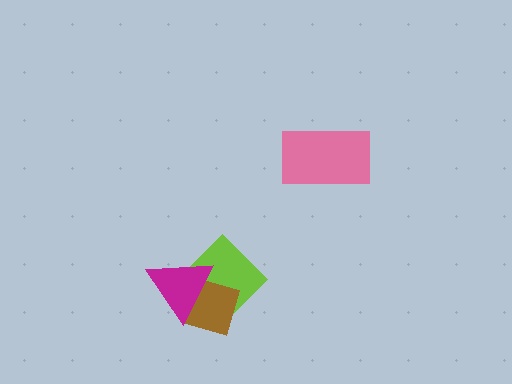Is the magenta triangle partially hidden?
No, no other shape covers it.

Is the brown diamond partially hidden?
Yes, it is partially covered by another shape.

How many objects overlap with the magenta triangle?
2 objects overlap with the magenta triangle.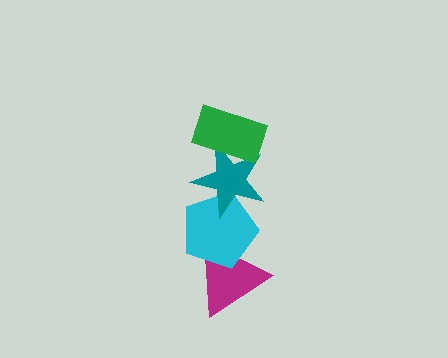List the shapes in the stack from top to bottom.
From top to bottom: the green rectangle, the teal star, the cyan pentagon, the magenta triangle.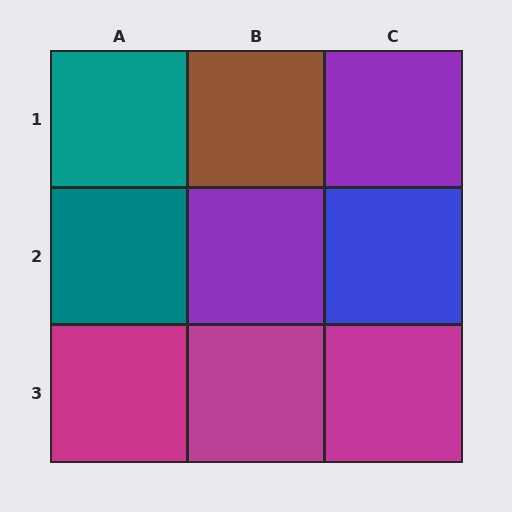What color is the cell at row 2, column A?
Teal.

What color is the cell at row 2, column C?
Blue.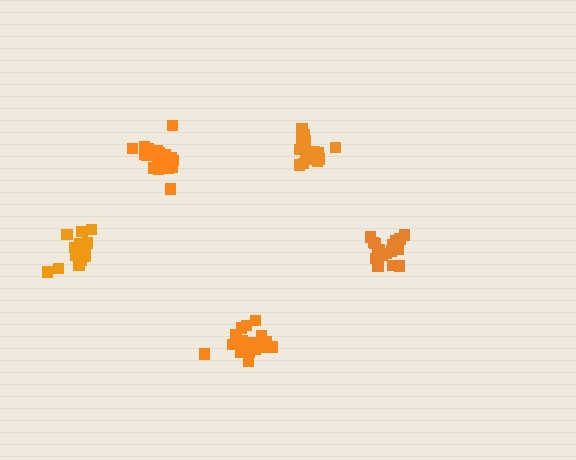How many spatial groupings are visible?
There are 5 spatial groupings.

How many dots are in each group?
Group 1: 17 dots, Group 2: 20 dots, Group 3: 21 dots, Group 4: 20 dots, Group 5: 16 dots (94 total).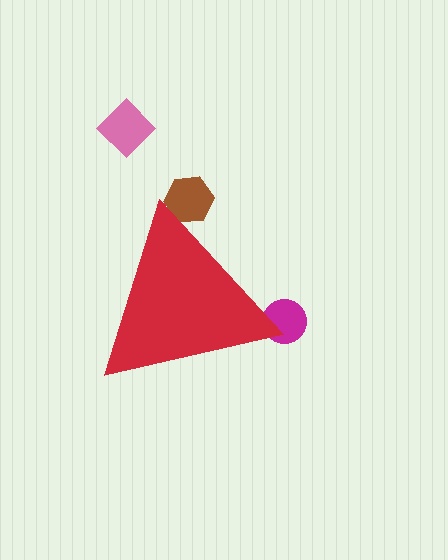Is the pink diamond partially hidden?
No, the pink diamond is fully visible.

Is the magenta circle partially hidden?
Yes, the magenta circle is partially hidden behind the red triangle.